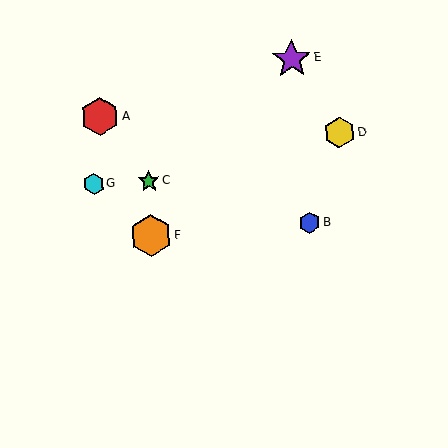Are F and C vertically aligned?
Yes, both are at x≈151.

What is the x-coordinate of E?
Object E is at x≈292.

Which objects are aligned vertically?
Objects C, F are aligned vertically.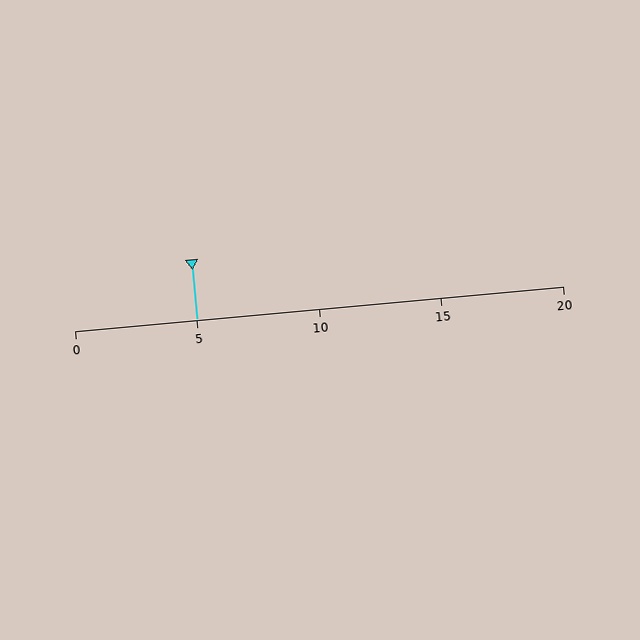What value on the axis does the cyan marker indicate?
The marker indicates approximately 5.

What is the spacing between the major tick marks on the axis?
The major ticks are spaced 5 apart.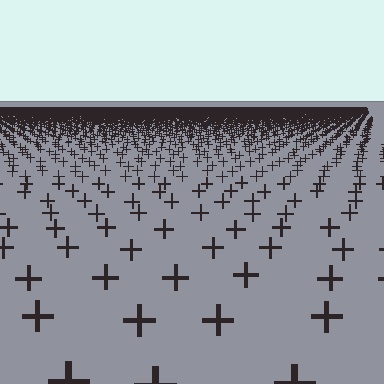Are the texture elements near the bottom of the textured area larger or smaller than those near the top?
Larger. Near the bottom, elements are closer to the viewer and appear at a bigger on-screen size.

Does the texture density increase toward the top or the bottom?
Density increases toward the top.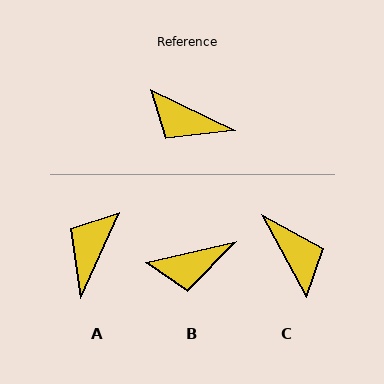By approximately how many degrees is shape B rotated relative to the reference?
Approximately 38 degrees counter-clockwise.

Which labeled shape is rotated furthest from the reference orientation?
C, about 144 degrees away.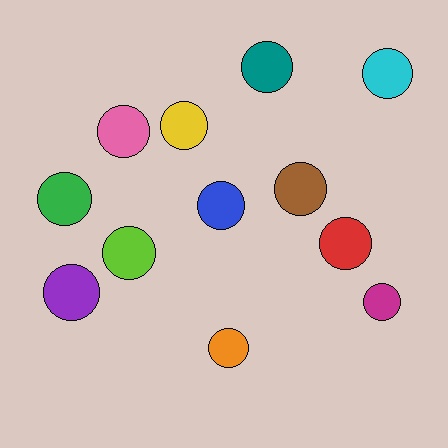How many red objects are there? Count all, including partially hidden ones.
There is 1 red object.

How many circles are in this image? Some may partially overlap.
There are 12 circles.